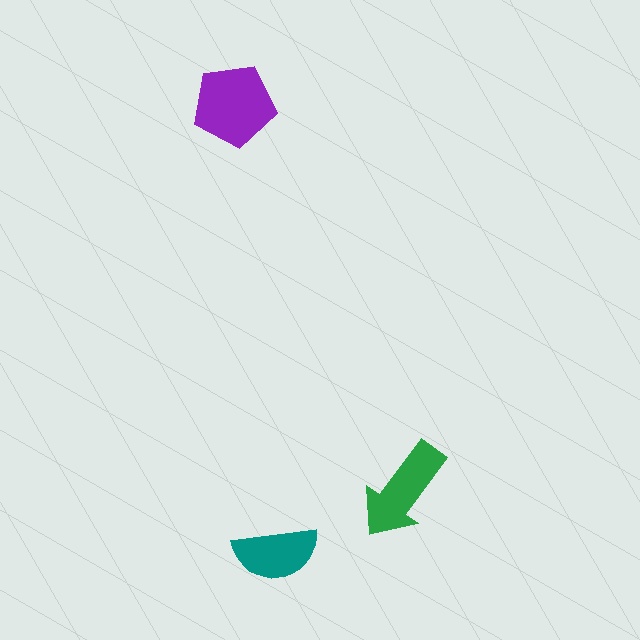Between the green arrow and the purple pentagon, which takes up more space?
The purple pentagon.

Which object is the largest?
The purple pentagon.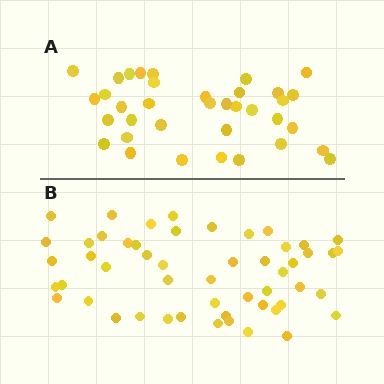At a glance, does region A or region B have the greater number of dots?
Region B (the bottom region) has more dots.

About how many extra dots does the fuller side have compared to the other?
Region B has approximately 15 more dots than region A.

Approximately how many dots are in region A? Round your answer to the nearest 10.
About 40 dots. (The exact count is 36, which rounds to 40.)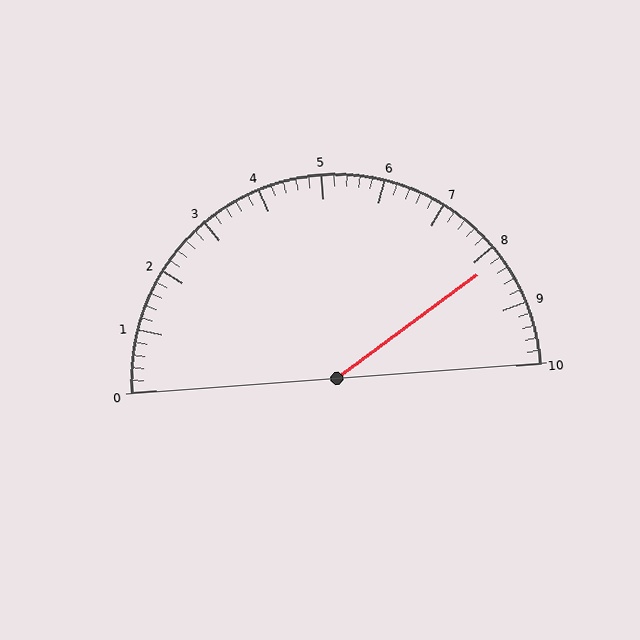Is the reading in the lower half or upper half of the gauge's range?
The reading is in the upper half of the range (0 to 10).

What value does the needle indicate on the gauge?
The needle indicates approximately 8.2.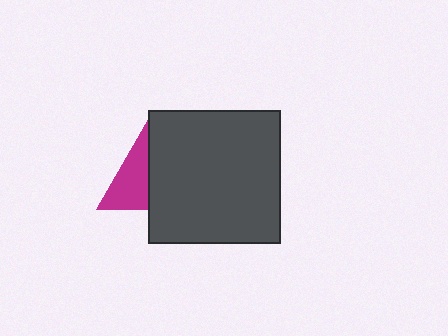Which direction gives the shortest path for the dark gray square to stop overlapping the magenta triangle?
Moving right gives the shortest separation.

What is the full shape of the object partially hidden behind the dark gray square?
The partially hidden object is a magenta triangle.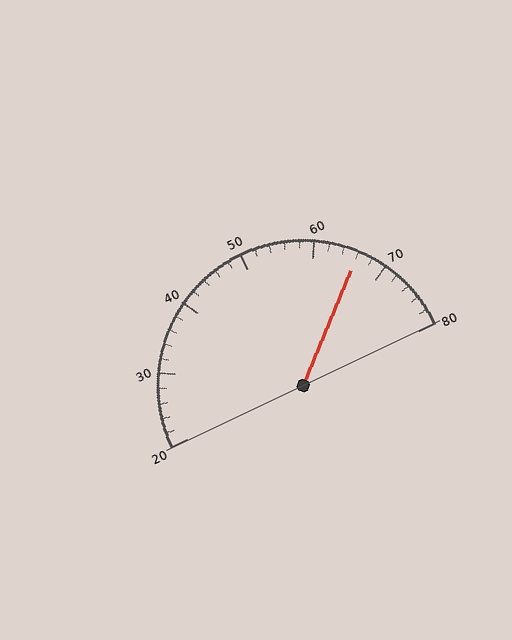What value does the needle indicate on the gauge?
The needle indicates approximately 66.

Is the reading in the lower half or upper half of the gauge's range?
The reading is in the upper half of the range (20 to 80).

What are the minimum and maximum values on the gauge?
The gauge ranges from 20 to 80.